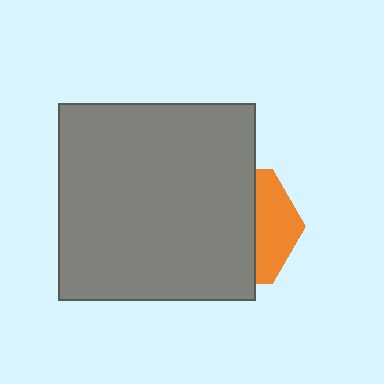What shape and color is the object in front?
The object in front is a gray square.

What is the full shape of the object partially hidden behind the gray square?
The partially hidden object is an orange hexagon.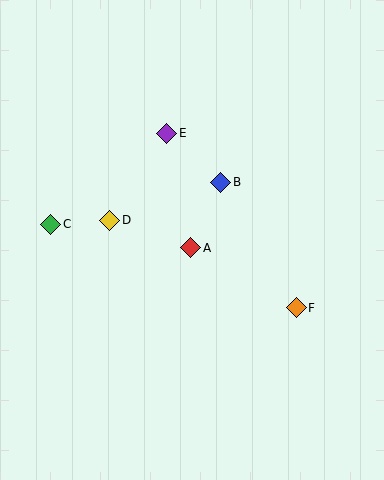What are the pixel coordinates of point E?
Point E is at (167, 133).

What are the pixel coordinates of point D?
Point D is at (110, 220).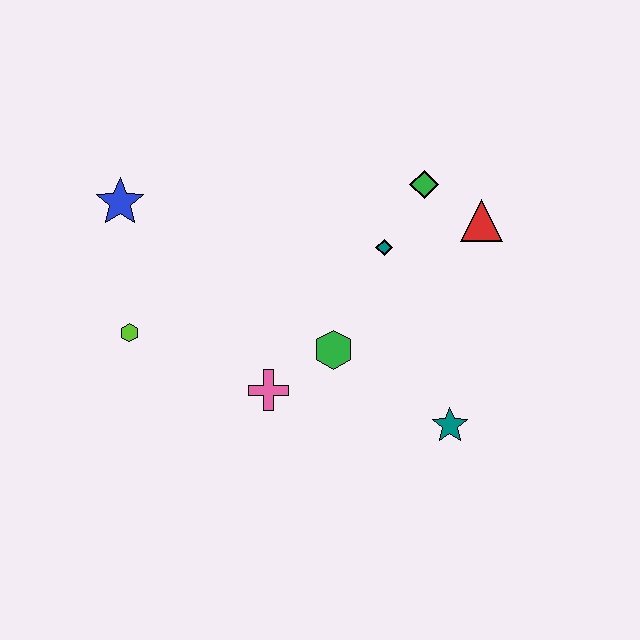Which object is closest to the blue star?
The lime hexagon is closest to the blue star.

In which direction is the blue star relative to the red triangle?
The blue star is to the left of the red triangle.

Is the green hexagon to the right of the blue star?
Yes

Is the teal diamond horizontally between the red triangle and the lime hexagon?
Yes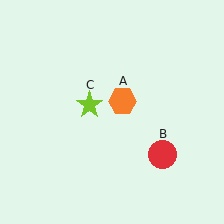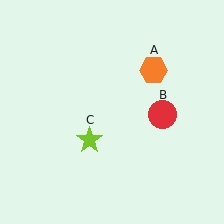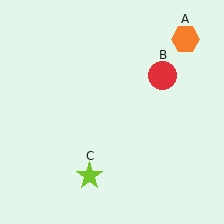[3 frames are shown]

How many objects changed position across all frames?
3 objects changed position: orange hexagon (object A), red circle (object B), lime star (object C).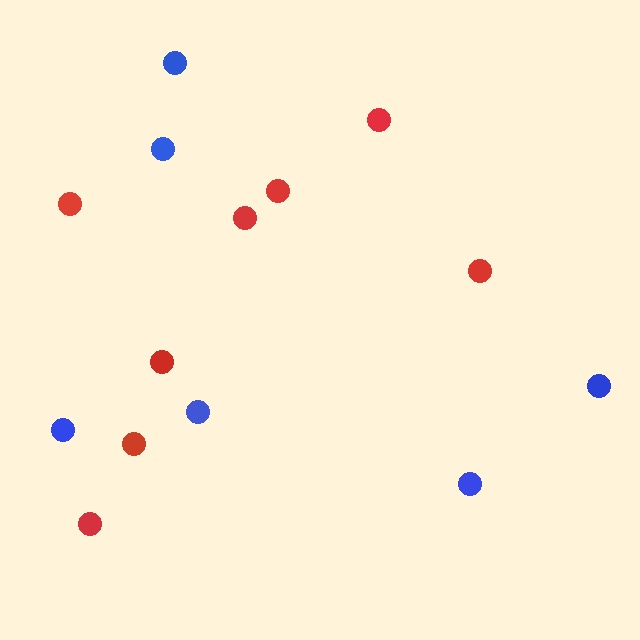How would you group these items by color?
There are 2 groups: one group of blue circles (6) and one group of red circles (8).